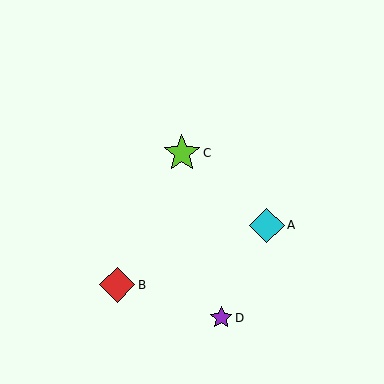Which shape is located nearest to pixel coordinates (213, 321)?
The purple star (labeled D) at (221, 318) is nearest to that location.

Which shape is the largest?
The lime star (labeled C) is the largest.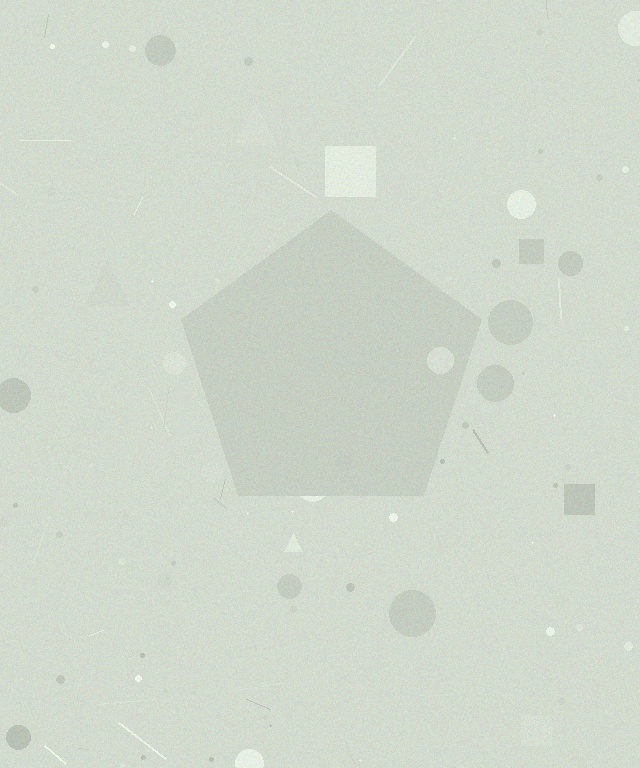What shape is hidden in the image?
A pentagon is hidden in the image.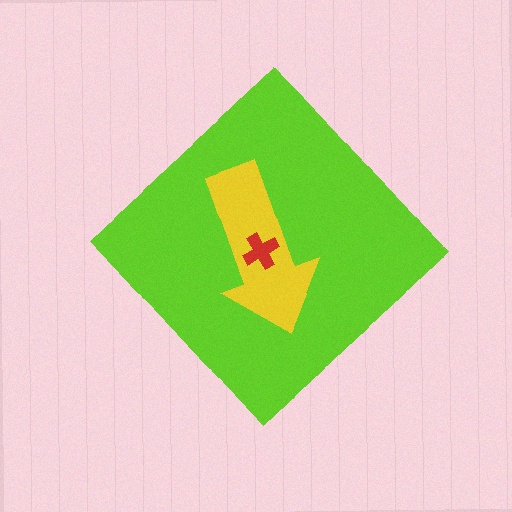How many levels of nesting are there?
3.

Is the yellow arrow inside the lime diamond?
Yes.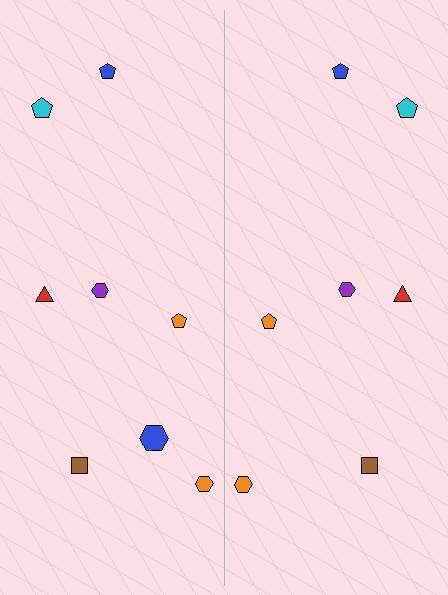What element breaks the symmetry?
A blue hexagon is missing from the right side.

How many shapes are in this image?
There are 15 shapes in this image.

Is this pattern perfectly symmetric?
No, the pattern is not perfectly symmetric. A blue hexagon is missing from the right side.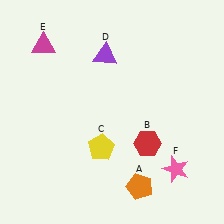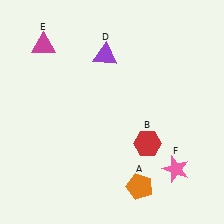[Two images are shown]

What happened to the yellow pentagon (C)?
The yellow pentagon (C) was removed in Image 2. It was in the bottom-left area of Image 1.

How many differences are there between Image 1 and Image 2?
There is 1 difference between the two images.